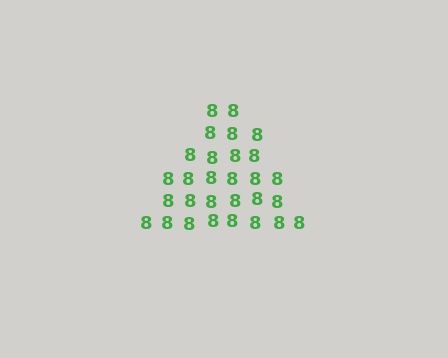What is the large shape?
The large shape is a triangle.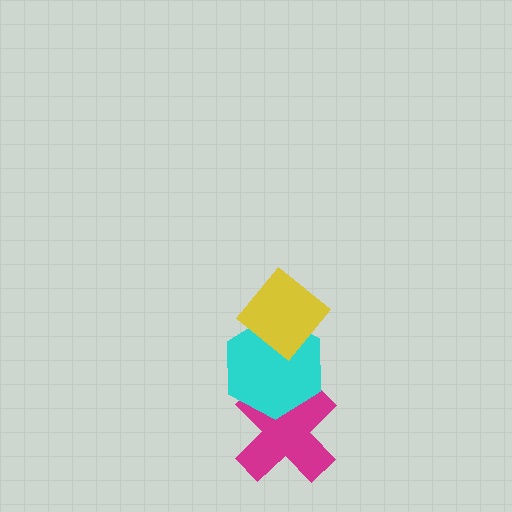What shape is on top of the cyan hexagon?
The yellow diamond is on top of the cyan hexagon.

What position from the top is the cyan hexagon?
The cyan hexagon is 2nd from the top.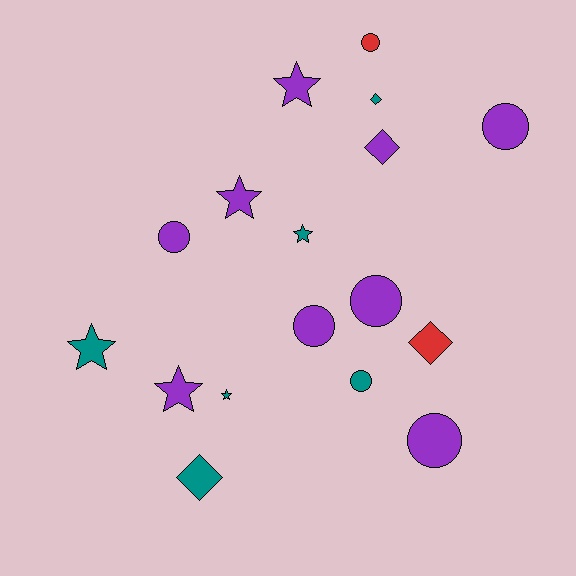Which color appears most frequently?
Purple, with 9 objects.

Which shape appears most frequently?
Circle, with 7 objects.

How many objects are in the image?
There are 17 objects.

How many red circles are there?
There is 1 red circle.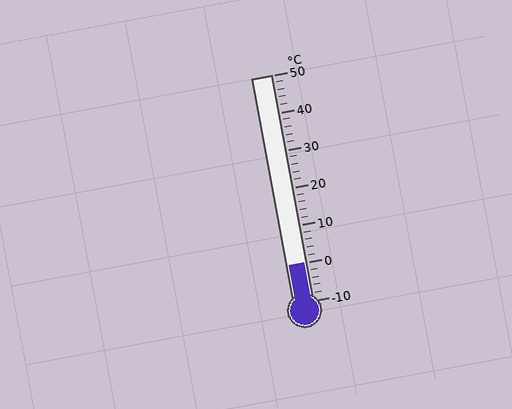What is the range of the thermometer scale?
The thermometer scale ranges from -10°C to 50°C.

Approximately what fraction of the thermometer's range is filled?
The thermometer is filled to approximately 15% of its range.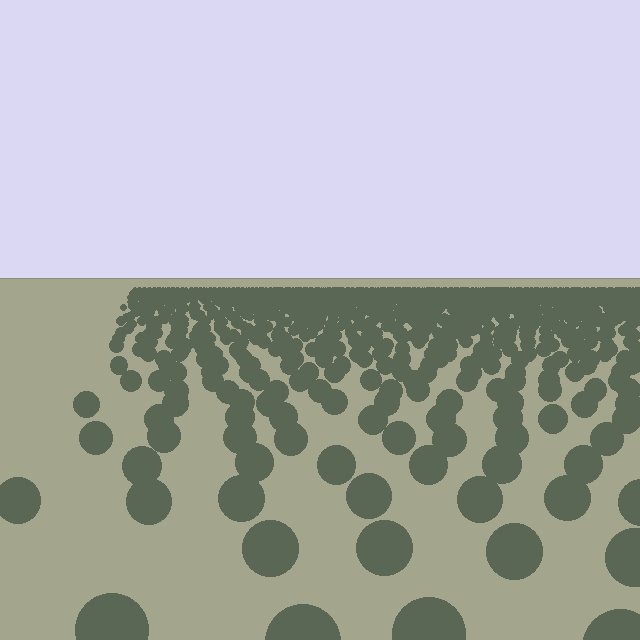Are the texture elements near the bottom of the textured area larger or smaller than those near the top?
Larger. Near the bottom, elements are closer to the viewer and appear at a bigger on-screen size.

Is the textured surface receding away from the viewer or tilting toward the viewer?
The surface is receding away from the viewer. Texture elements get smaller and denser toward the top.